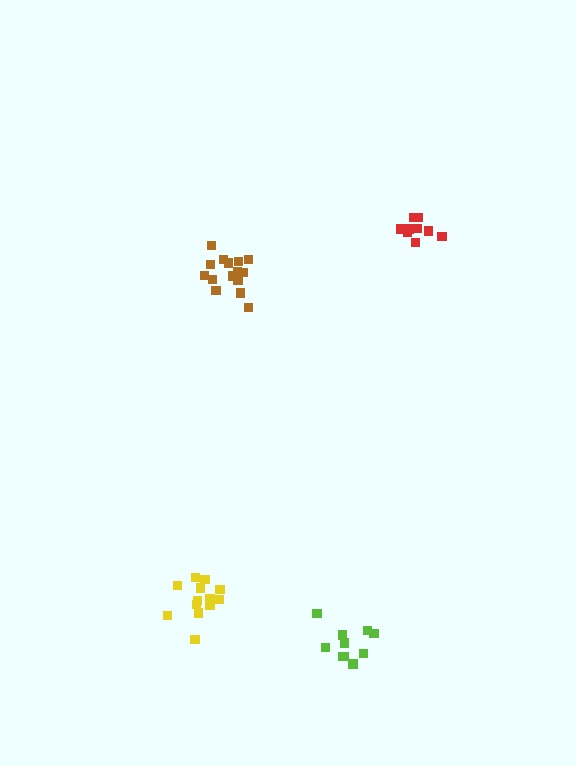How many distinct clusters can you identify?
There are 4 distinct clusters.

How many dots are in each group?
Group 1: 10 dots, Group 2: 10 dots, Group 3: 15 dots, Group 4: 14 dots (49 total).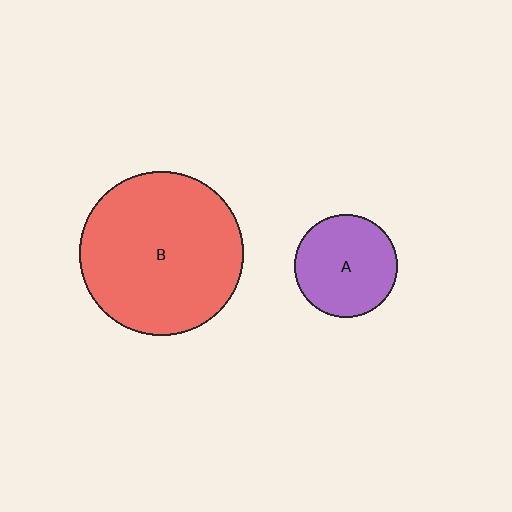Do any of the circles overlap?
No, none of the circles overlap.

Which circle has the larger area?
Circle B (red).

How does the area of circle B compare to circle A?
Approximately 2.6 times.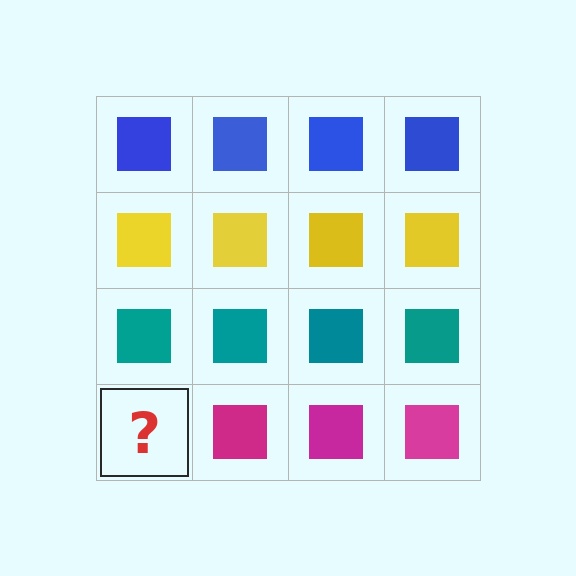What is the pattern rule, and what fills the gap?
The rule is that each row has a consistent color. The gap should be filled with a magenta square.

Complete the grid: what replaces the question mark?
The question mark should be replaced with a magenta square.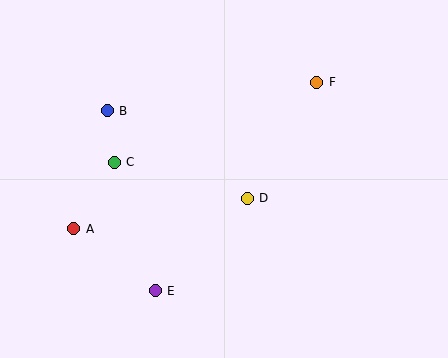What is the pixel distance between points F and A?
The distance between F and A is 284 pixels.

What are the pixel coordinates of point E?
Point E is at (155, 291).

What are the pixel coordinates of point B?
Point B is at (107, 111).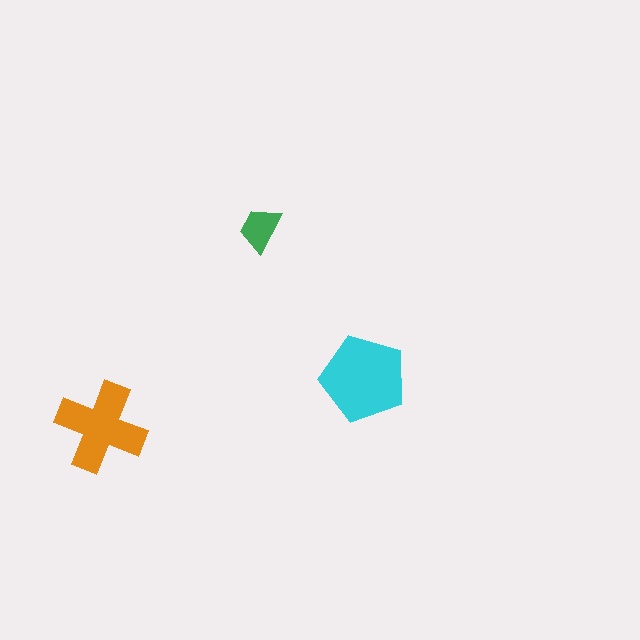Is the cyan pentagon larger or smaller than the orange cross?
Larger.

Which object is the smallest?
The green trapezoid.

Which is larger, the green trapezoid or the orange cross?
The orange cross.